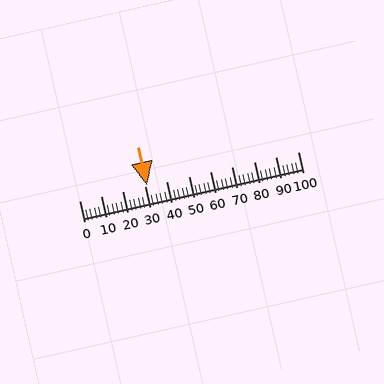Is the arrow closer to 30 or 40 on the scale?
The arrow is closer to 30.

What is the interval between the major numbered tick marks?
The major tick marks are spaced 10 units apart.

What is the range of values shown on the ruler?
The ruler shows values from 0 to 100.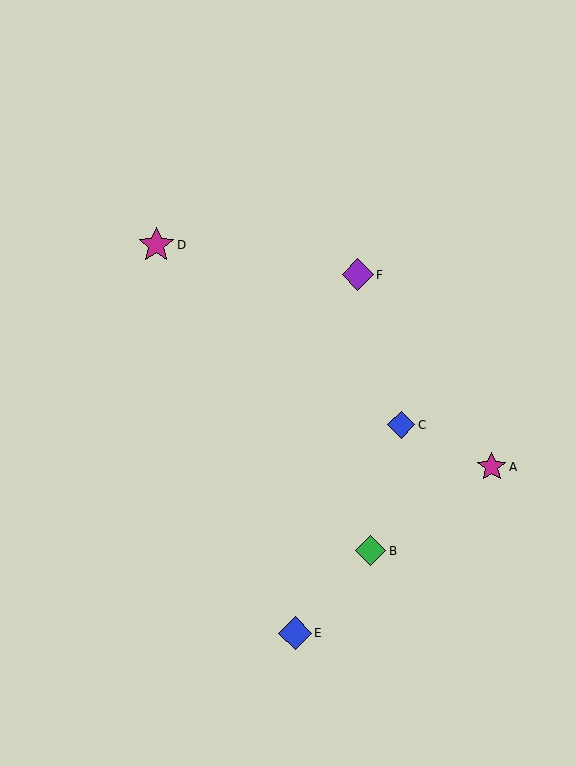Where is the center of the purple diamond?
The center of the purple diamond is at (358, 275).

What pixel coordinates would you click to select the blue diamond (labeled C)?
Click at (401, 425) to select the blue diamond C.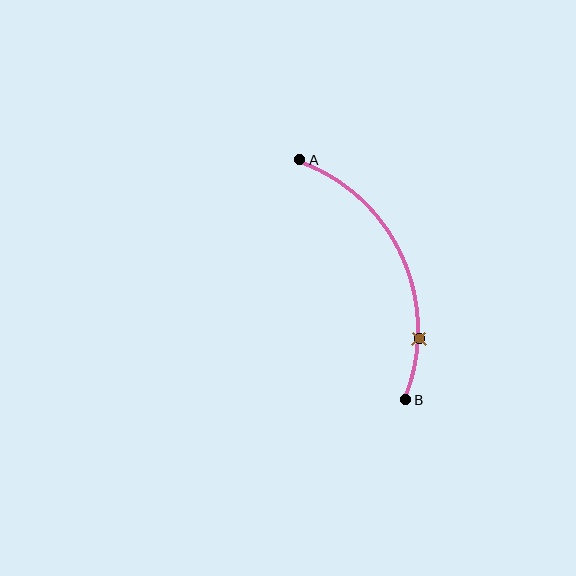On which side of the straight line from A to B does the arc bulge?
The arc bulges to the right of the straight line connecting A and B.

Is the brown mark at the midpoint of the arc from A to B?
No. The brown mark lies on the arc but is closer to endpoint B. The arc midpoint would be at the point on the curve equidistant along the arc from both A and B.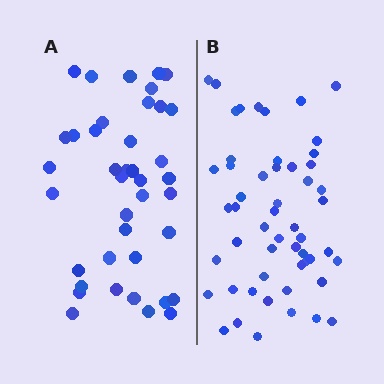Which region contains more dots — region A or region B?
Region B (the right region) has more dots.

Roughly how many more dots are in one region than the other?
Region B has approximately 15 more dots than region A.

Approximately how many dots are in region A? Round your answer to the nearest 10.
About 40 dots.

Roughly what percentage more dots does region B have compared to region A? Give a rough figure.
About 30% more.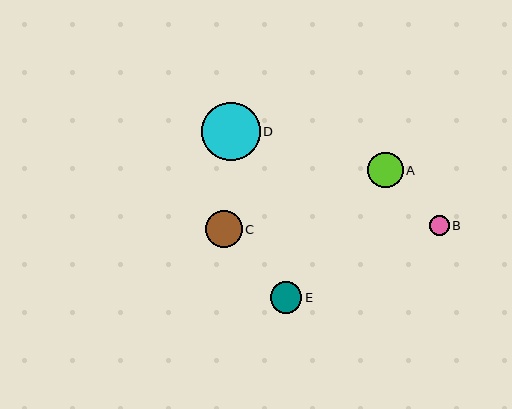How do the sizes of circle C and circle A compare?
Circle C and circle A are approximately the same size.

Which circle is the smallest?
Circle B is the smallest with a size of approximately 20 pixels.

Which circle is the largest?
Circle D is the largest with a size of approximately 59 pixels.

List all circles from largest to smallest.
From largest to smallest: D, C, A, E, B.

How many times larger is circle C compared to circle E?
Circle C is approximately 1.2 times the size of circle E.